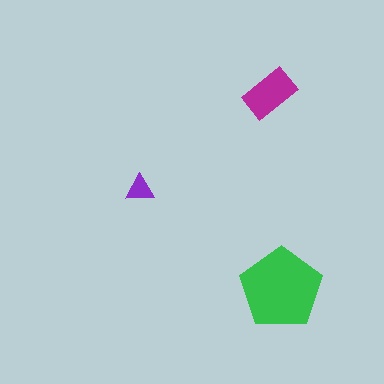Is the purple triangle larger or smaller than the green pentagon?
Smaller.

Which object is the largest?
The green pentagon.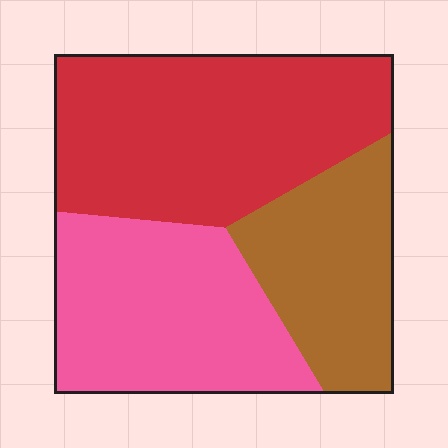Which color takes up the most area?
Red, at roughly 45%.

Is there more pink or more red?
Red.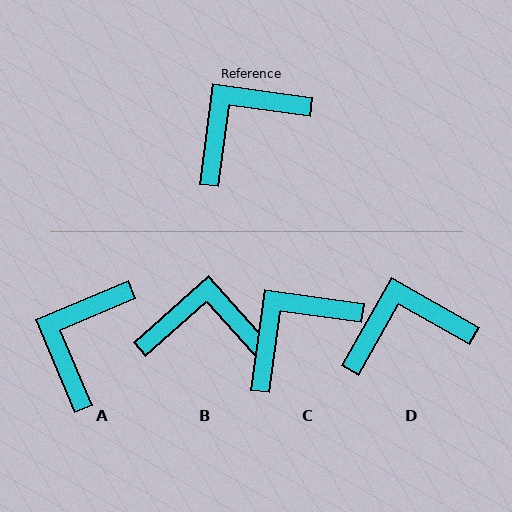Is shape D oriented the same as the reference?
No, it is off by about 22 degrees.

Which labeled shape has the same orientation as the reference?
C.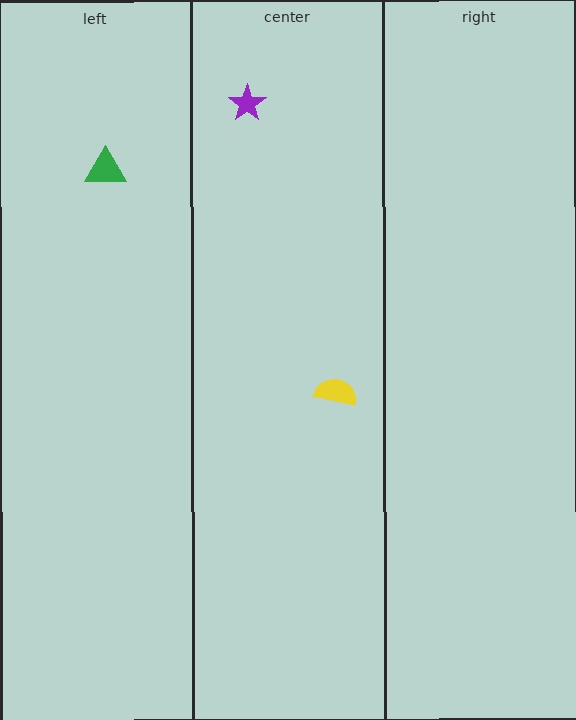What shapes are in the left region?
The green triangle.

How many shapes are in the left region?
1.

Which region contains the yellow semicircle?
The center region.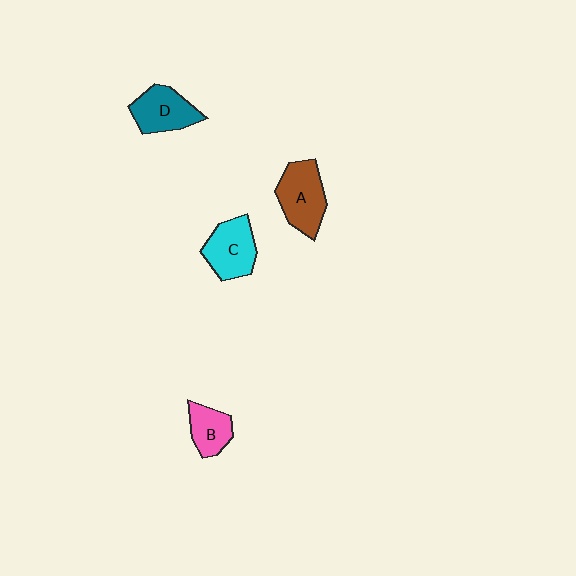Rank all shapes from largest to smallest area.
From largest to smallest: A (brown), C (cyan), D (teal), B (pink).